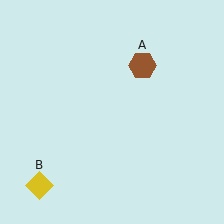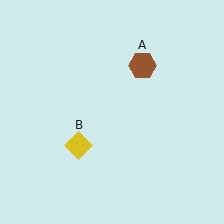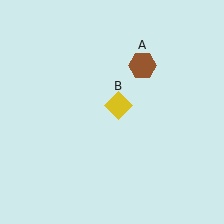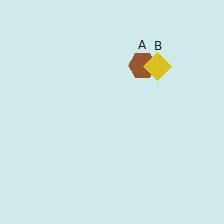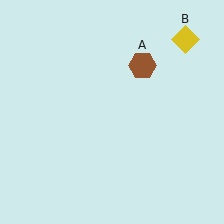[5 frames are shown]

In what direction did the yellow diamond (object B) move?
The yellow diamond (object B) moved up and to the right.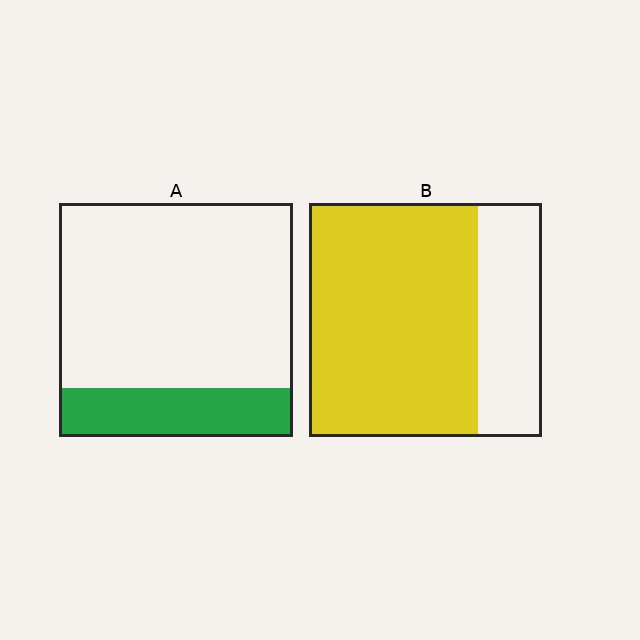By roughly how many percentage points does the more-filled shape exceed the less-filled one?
By roughly 50 percentage points (B over A).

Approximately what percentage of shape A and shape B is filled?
A is approximately 20% and B is approximately 75%.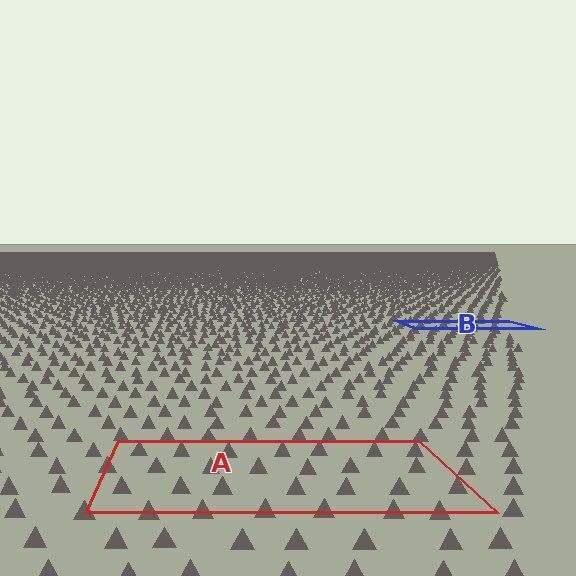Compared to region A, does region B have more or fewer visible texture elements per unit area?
Region B has more texture elements per unit area — they are packed more densely because it is farther away.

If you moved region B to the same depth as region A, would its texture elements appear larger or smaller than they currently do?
They would appear larger. At a closer depth, the same texture elements are projected at a bigger on-screen size.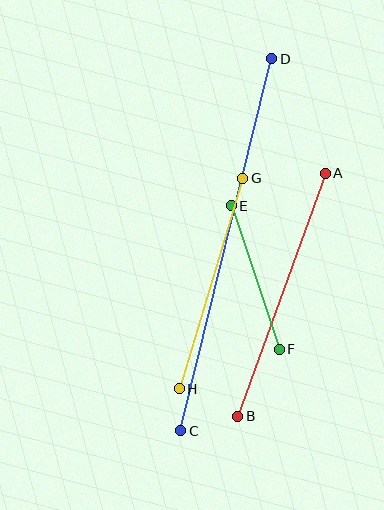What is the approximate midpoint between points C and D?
The midpoint is at approximately (226, 245) pixels.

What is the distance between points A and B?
The distance is approximately 258 pixels.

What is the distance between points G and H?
The distance is approximately 220 pixels.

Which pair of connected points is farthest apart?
Points C and D are farthest apart.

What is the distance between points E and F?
The distance is approximately 151 pixels.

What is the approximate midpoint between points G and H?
The midpoint is at approximately (211, 283) pixels.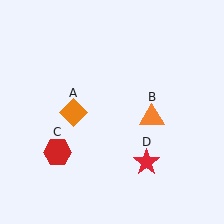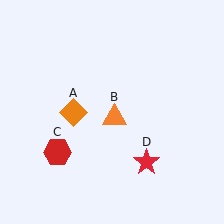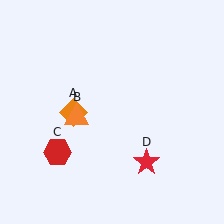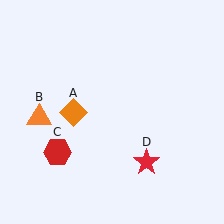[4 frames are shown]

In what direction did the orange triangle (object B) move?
The orange triangle (object B) moved left.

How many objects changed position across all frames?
1 object changed position: orange triangle (object B).